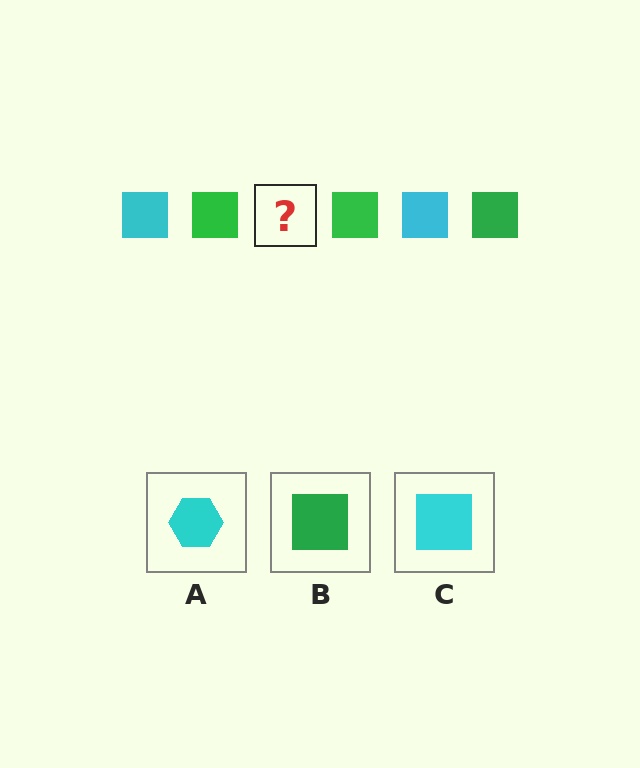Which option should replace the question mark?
Option C.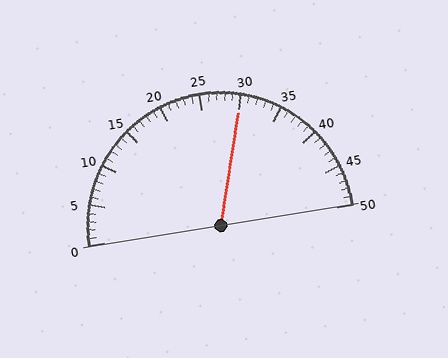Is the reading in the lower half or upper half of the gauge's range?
The reading is in the upper half of the range (0 to 50).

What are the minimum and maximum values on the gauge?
The gauge ranges from 0 to 50.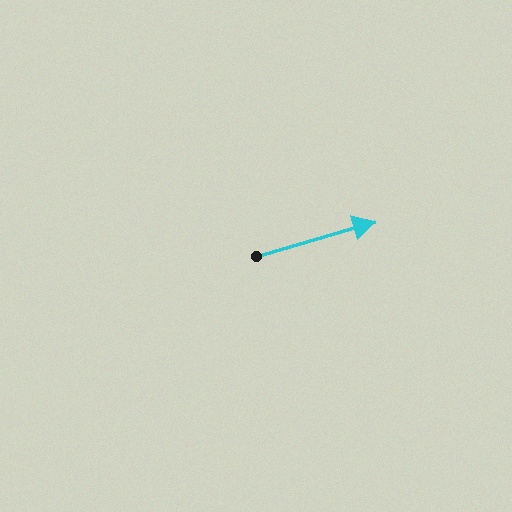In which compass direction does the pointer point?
East.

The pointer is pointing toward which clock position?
Roughly 2 o'clock.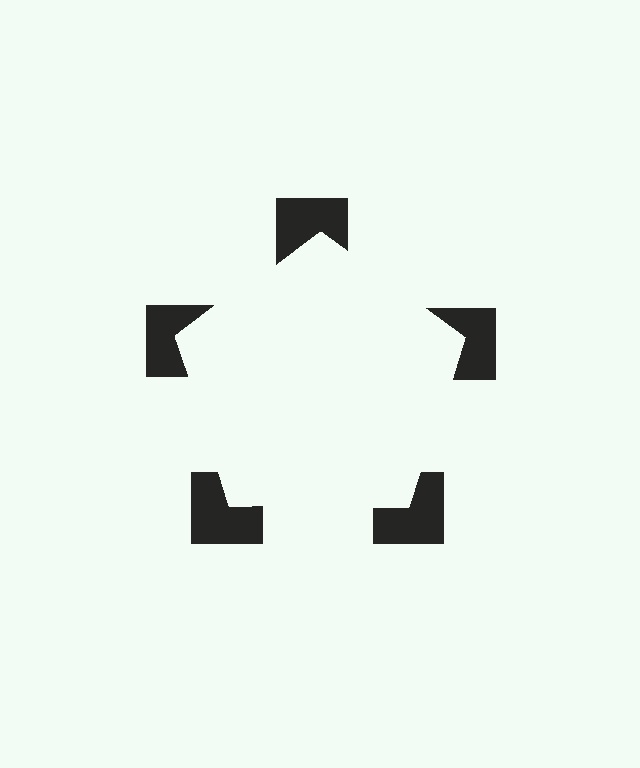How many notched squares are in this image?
There are 5 — one at each vertex of the illusory pentagon.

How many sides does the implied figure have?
5 sides.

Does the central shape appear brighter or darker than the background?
It typically appears slightly brighter than the background, even though no actual brightness change is drawn.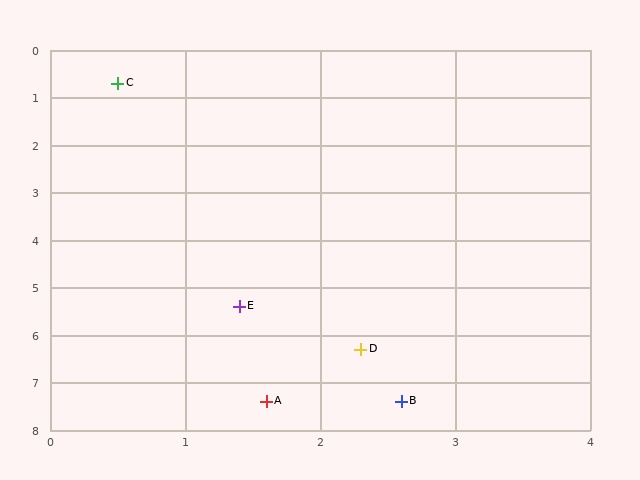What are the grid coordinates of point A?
Point A is at approximately (1.6, 7.4).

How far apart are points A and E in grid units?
Points A and E are about 2.0 grid units apart.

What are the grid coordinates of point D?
Point D is at approximately (2.3, 6.3).